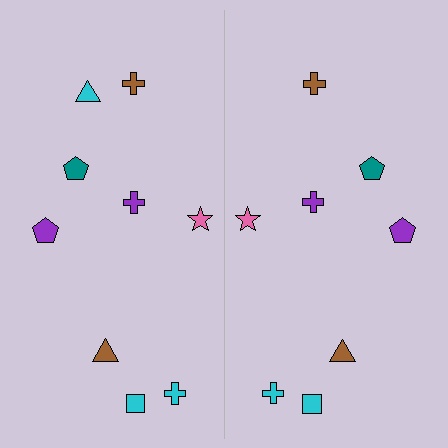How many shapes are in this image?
There are 17 shapes in this image.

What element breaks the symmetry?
A cyan triangle is missing from the right side.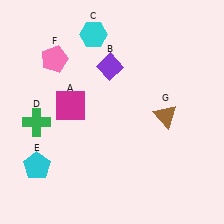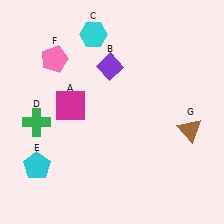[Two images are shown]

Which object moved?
The brown triangle (G) moved right.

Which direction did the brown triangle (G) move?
The brown triangle (G) moved right.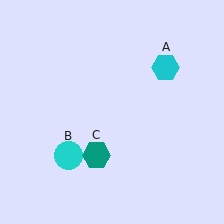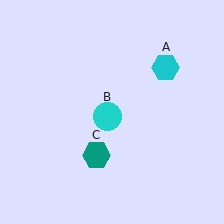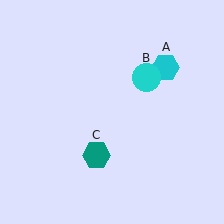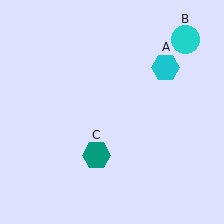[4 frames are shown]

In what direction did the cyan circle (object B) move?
The cyan circle (object B) moved up and to the right.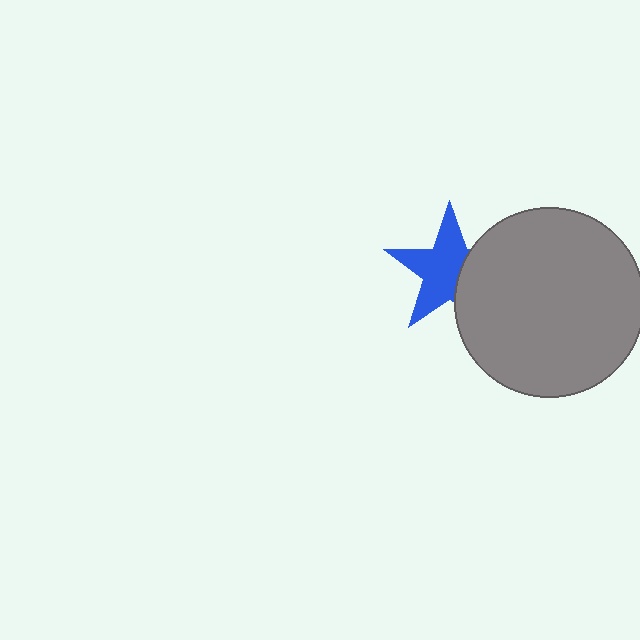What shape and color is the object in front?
The object in front is a gray circle.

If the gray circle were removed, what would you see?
You would see the complete blue star.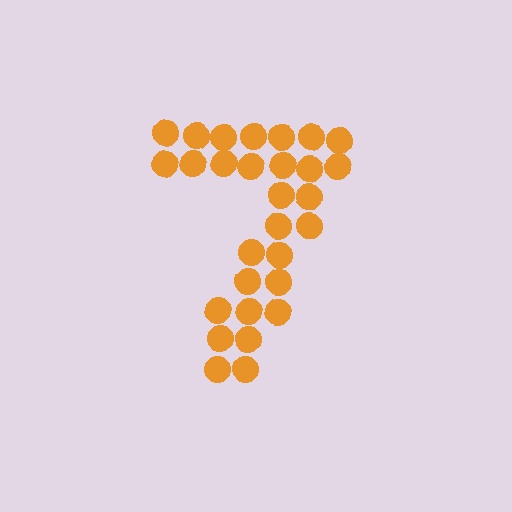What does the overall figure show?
The overall figure shows the digit 7.